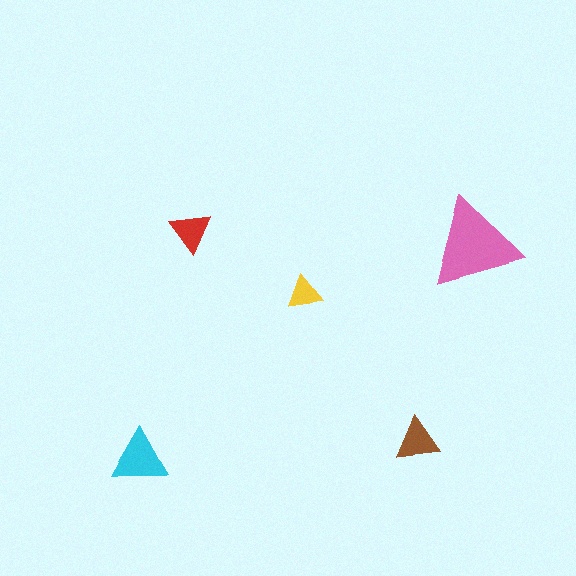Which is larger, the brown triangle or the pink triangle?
The pink one.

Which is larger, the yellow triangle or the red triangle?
The red one.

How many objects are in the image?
There are 5 objects in the image.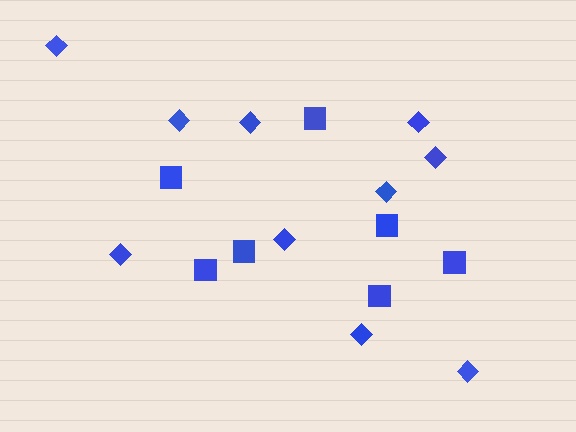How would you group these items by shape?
There are 2 groups: one group of squares (7) and one group of diamonds (10).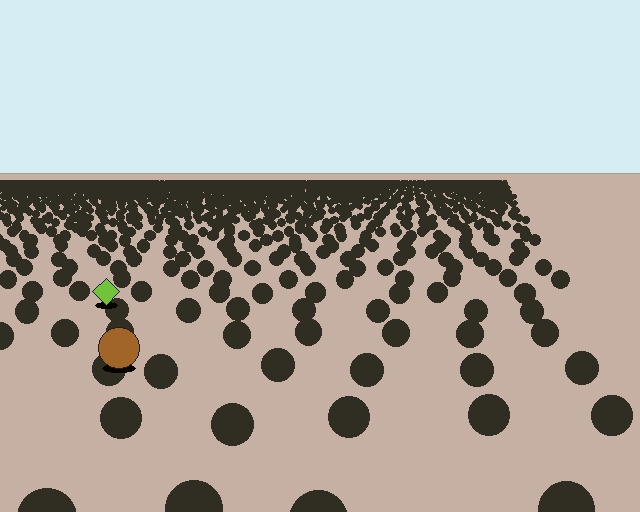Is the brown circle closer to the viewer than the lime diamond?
Yes. The brown circle is closer — you can tell from the texture gradient: the ground texture is coarser near it.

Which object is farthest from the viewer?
The lime diamond is farthest from the viewer. It appears smaller and the ground texture around it is denser.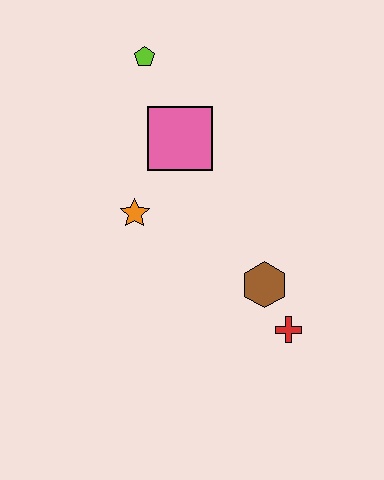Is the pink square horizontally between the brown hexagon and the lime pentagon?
Yes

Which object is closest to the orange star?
The pink square is closest to the orange star.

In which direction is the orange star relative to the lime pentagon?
The orange star is below the lime pentagon.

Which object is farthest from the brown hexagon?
The lime pentagon is farthest from the brown hexagon.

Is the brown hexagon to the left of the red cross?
Yes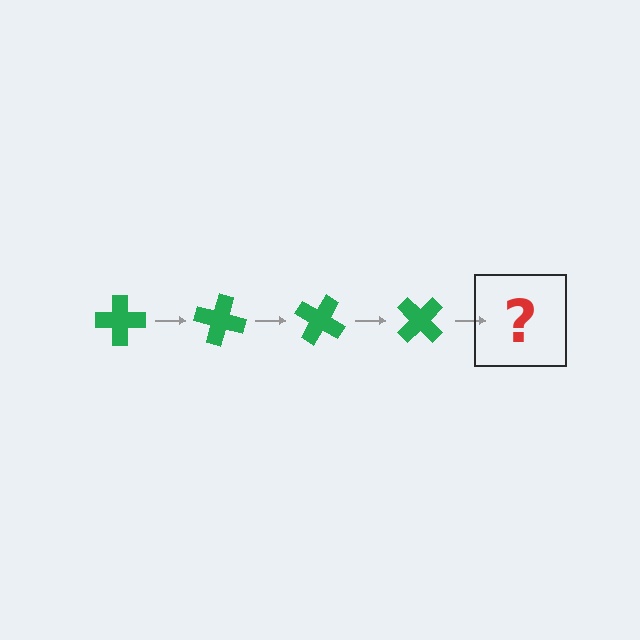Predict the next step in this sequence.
The next step is a green cross rotated 60 degrees.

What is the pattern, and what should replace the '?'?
The pattern is that the cross rotates 15 degrees each step. The '?' should be a green cross rotated 60 degrees.